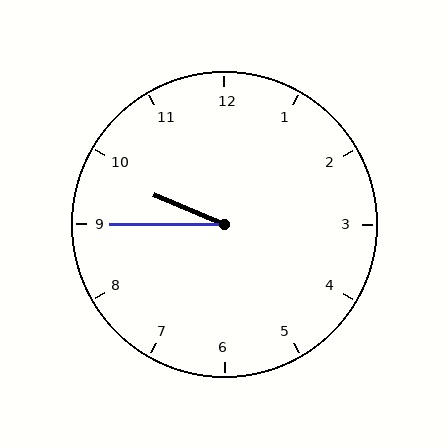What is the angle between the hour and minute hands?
Approximately 22 degrees.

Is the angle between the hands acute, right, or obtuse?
It is acute.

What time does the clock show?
9:45.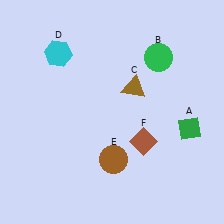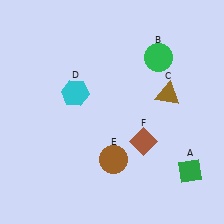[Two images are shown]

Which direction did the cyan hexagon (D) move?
The cyan hexagon (D) moved down.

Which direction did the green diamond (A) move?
The green diamond (A) moved down.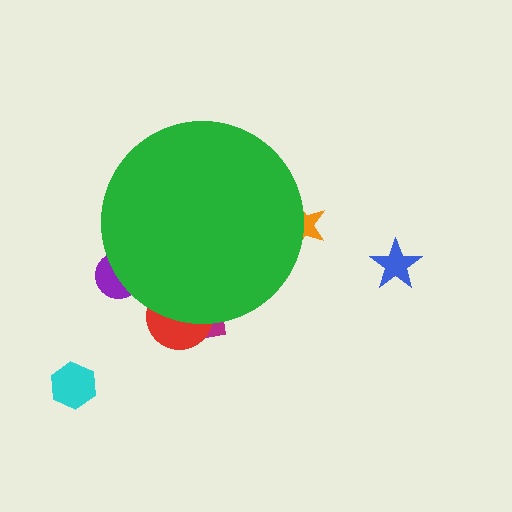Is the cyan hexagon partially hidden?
No, the cyan hexagon is fully visible.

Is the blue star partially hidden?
No, the blue star is fully visible.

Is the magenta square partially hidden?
Yes, the magenta square is partially hidden behind the green circle.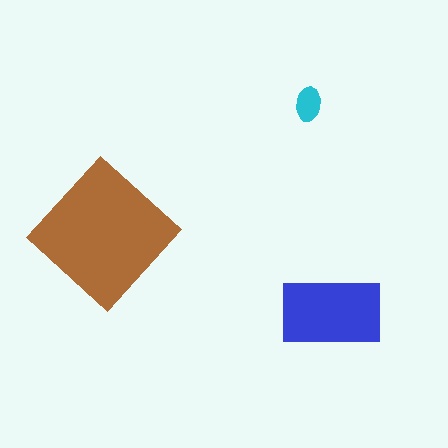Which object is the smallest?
The cyan ellipse.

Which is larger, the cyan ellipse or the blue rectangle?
The blue rectangle.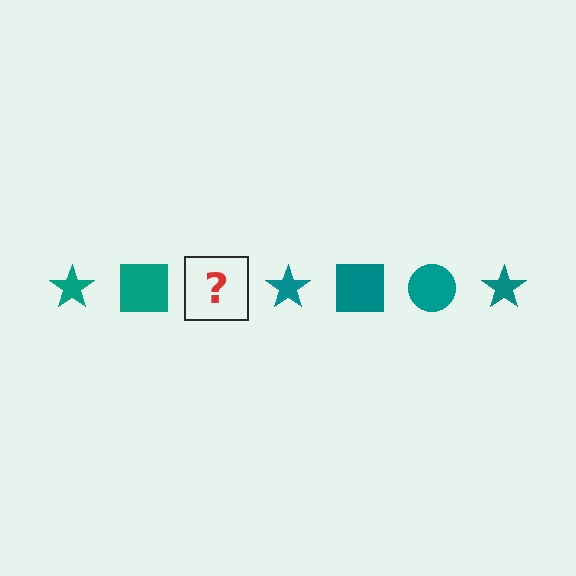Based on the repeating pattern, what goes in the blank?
The blank should be a teal circle.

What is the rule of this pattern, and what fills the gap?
The rule is that the pattern cycles through star, square, circle shapes in teal. The gap should be filled with a teal circle.